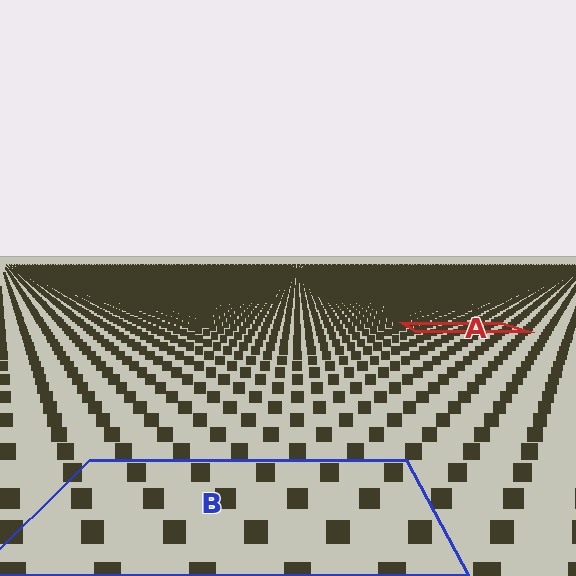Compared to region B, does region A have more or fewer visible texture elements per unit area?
Region A has more texture elements per unit area — they are packed more densely because it is farther away.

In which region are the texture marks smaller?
The texture marks are smaller in region A, because it is farther away.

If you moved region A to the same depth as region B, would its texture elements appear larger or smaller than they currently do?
They would appear larger. At a closer depth, the same texture elements are projected at a bigger on-screen size.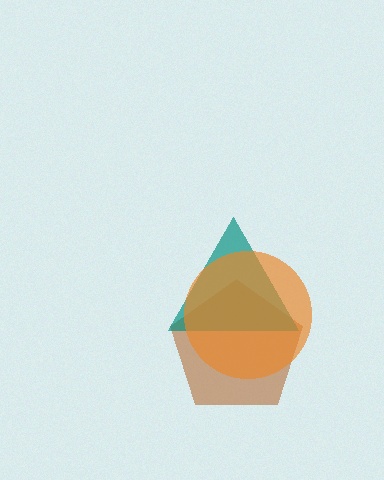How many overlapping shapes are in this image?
There are 3 overlapping shapes in the image.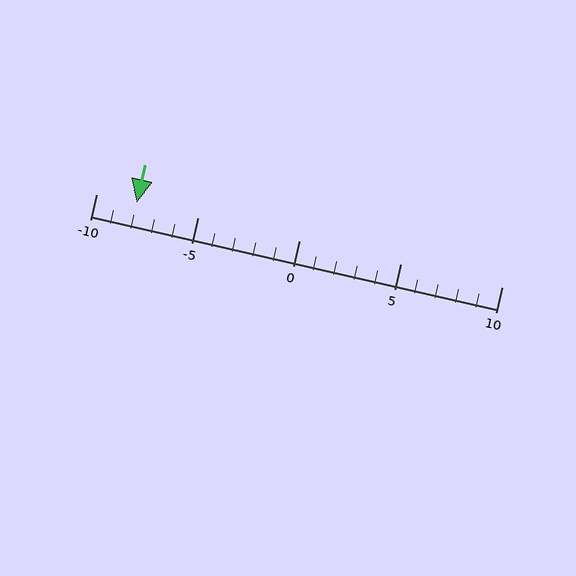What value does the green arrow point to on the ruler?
The green arrow points to approximately -8.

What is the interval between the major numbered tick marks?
The major tick marks are spaced 5 units apart.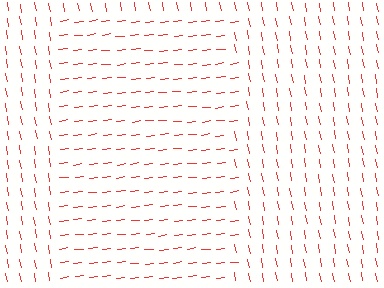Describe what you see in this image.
The image is filled with small red line segments. A rectangle region in the image has lines oriented differently from the surrounding lines, creating a visible texture boundary.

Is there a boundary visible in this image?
Yes, there is a texture boundary formed by a change in line orientation.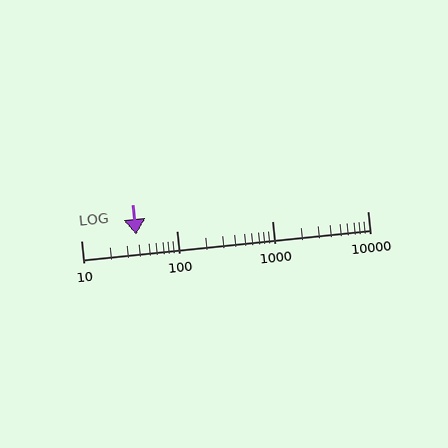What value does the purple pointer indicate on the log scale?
The pointer indicates approximately 38.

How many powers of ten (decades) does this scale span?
The scale spans 3 decades, from 10 to 10000.